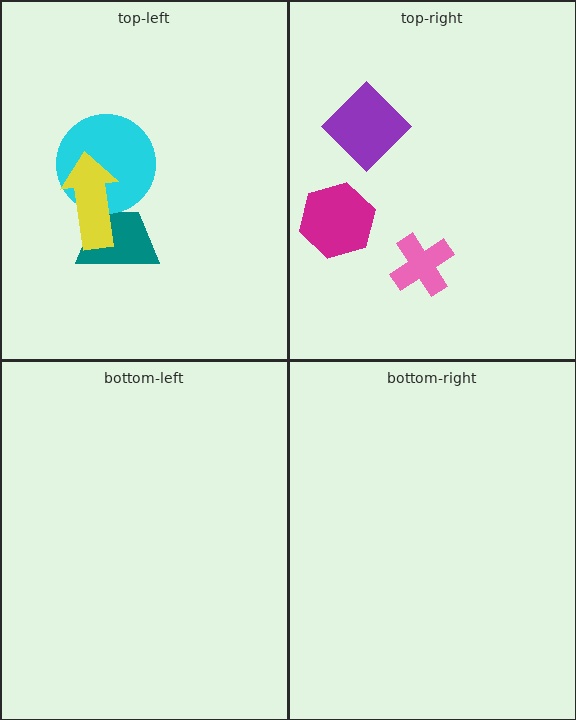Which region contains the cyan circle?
The top-left region.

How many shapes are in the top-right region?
3.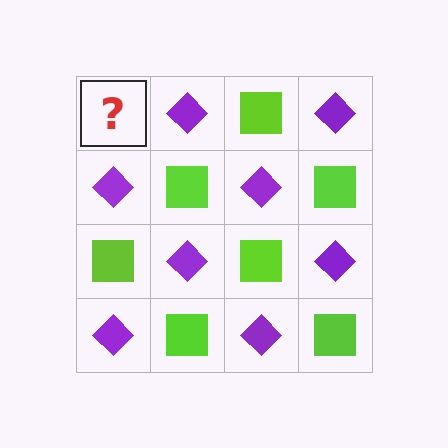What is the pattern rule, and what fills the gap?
The rule is that it alternates lime square and purple diamond in a checkerboard pattern. The gap should be filled with a lime square.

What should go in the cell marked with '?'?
The missing cell should contain a lime square.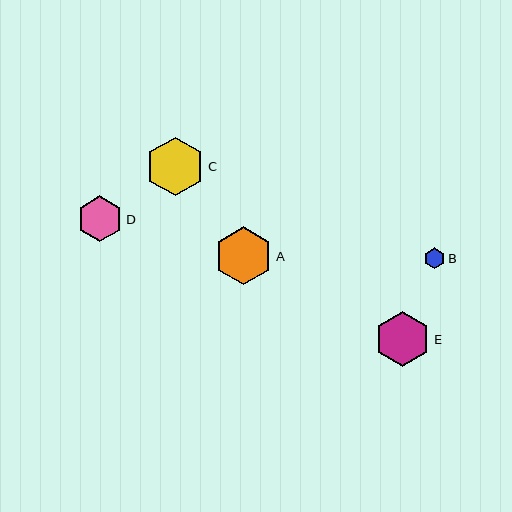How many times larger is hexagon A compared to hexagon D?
Hexagon A is approximately 1.3 times the size of hexagon D.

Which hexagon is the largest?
Hexagon C is the largest with a size of approximately 59 pixels.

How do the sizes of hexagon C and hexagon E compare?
Hexagon C and hexagon E are approximately the same size.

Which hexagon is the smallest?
Hexagon B is the smallest with a size of approximately 21 pixels.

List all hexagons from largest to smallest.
From largest to smallest: C, A, E, D, B.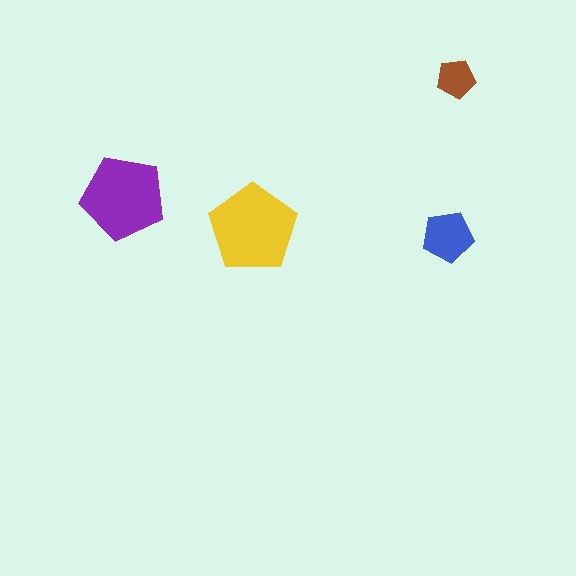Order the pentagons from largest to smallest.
the yellow one, the purple one, the blue one, the brown one.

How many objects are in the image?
There are 4 objects in the image.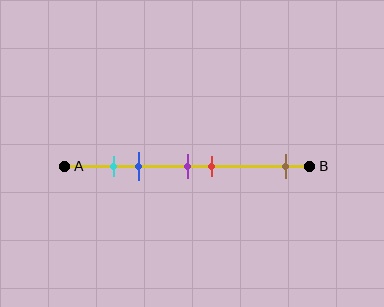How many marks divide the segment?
There are 5 marks dividing the segment.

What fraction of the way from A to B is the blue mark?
The blue mark is approximately 30% (0.3) of the way from A to B.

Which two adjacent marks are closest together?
The cyan and blue marks are the closest adjacent pair.